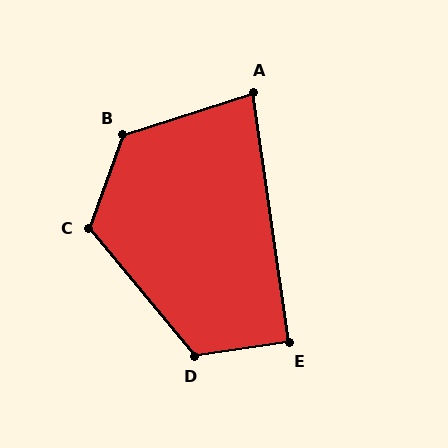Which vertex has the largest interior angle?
B, at approximately 128 degrees.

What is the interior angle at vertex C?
Approximately 120 degrees (obtuse).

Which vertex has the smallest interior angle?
A, at approximately 80 degrees.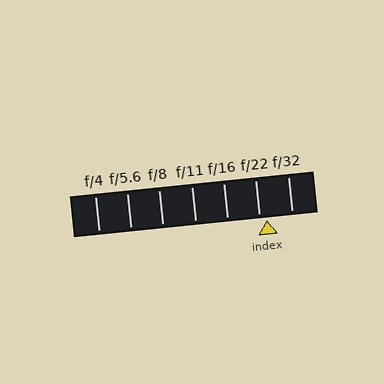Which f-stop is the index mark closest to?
The index mark is closest to f/22.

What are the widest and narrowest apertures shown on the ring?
The widest aperture shown is f/4 and the narrowest is f/32.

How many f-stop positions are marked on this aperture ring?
There are 7 f-stop positions marked.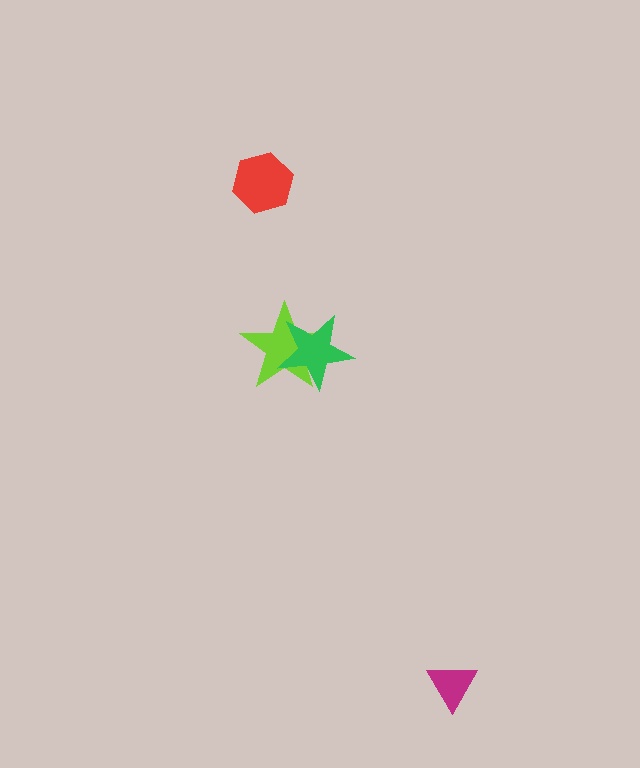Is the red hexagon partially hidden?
No, no other shape covers it.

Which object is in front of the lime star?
The green star is in front of the lime star.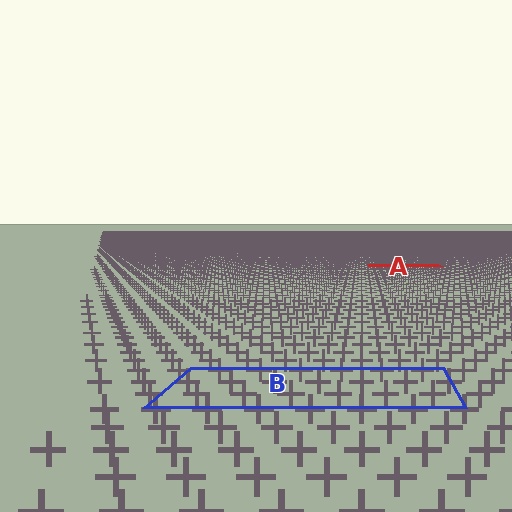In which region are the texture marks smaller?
The texture marks are smaller in region A, because it is farther away.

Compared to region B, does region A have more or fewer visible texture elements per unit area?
Region A has more texture elements per unit area — they are packed more densely because it is farther away.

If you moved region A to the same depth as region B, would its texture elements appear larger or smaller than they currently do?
They would appear larger. At a closer depth, the same texture elements are projected at a bigger on-screen size.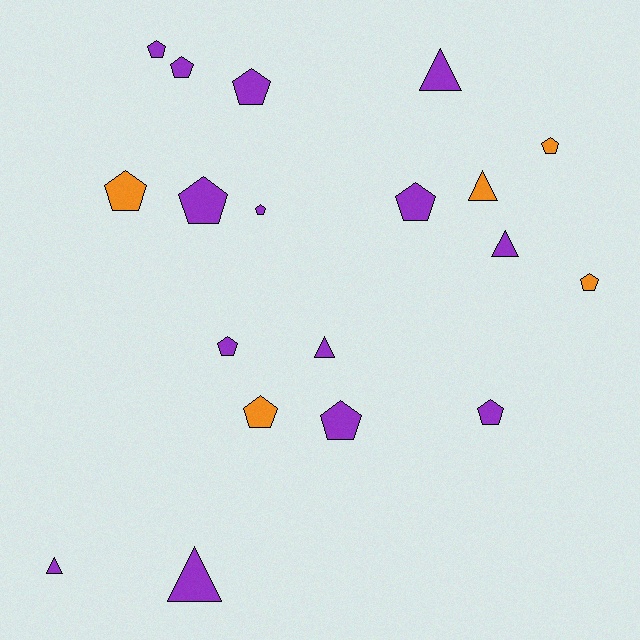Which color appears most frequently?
Purple, with 14 objects.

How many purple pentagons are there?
There are 9 purple pentagons.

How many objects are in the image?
There are 19 objects.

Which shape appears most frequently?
Pentagon, with 13 objects.